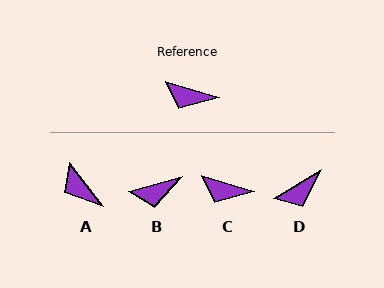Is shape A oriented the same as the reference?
No, it is off by about 35 degrees.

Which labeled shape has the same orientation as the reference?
C.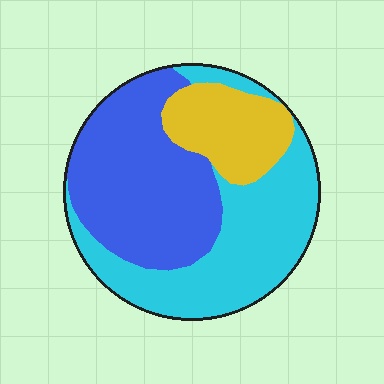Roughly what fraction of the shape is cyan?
Cyan takes up between a quarter and a half of the shape.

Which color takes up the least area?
Yellow, at roughly 20%.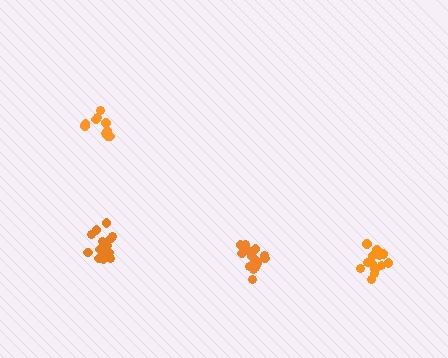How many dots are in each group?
Group 1: 10 dots, Group 2: 14 dots, Group 3: 16 dots, Group 4: 16 dots (56 total).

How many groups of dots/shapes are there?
There are 4 groups.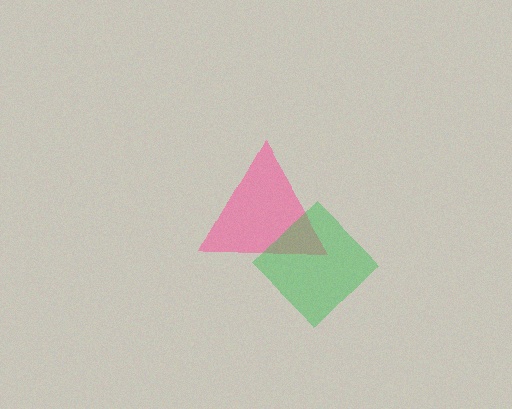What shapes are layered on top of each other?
The layered shapes are: a pink triangle, a green diamond.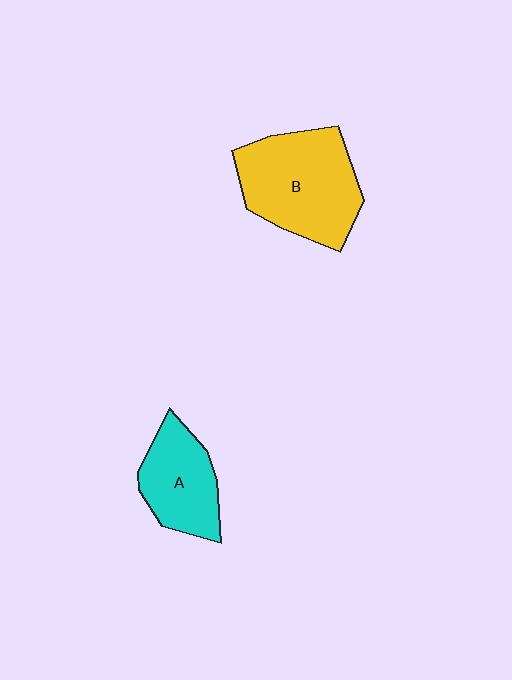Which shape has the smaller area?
Shape A (cyan).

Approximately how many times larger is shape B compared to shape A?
Approximately 1.6 times.